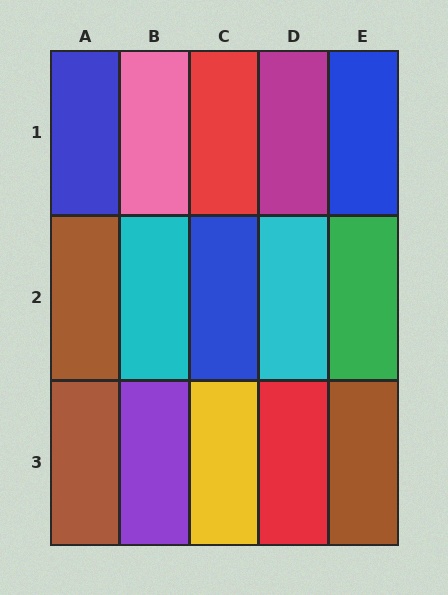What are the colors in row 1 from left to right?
Blue, pink, red, magenta, blue.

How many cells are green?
1 cell is green.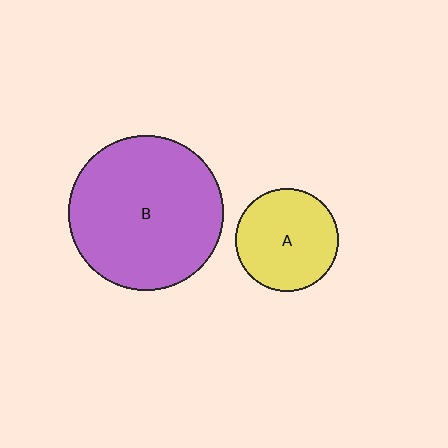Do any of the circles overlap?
No, none of the circles overlap.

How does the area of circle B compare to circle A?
Approximately 2.3 times.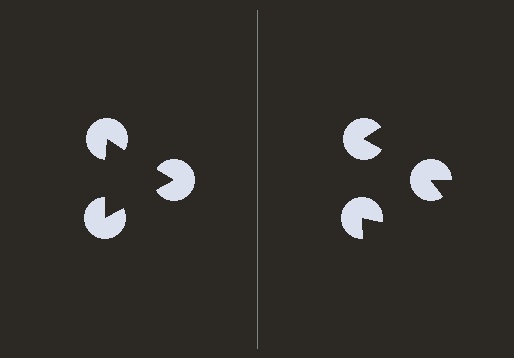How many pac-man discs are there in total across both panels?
6 — 3 on each side.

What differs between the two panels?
The pac-man discs are positioned identically on both sides; only the wedge orientations differ. On the left they align to a triangle; on the right they are misaligned.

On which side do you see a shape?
An illusory triangle appears on the left side. On the right side the wedge cuts are rotated, so no coherent shape forms.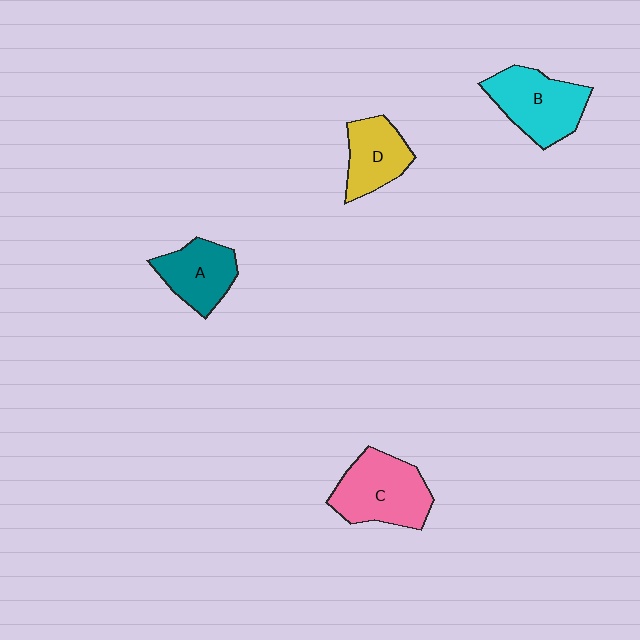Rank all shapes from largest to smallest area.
From largest to smallest: C (pink), B (cyan), A (teal), D (yellow).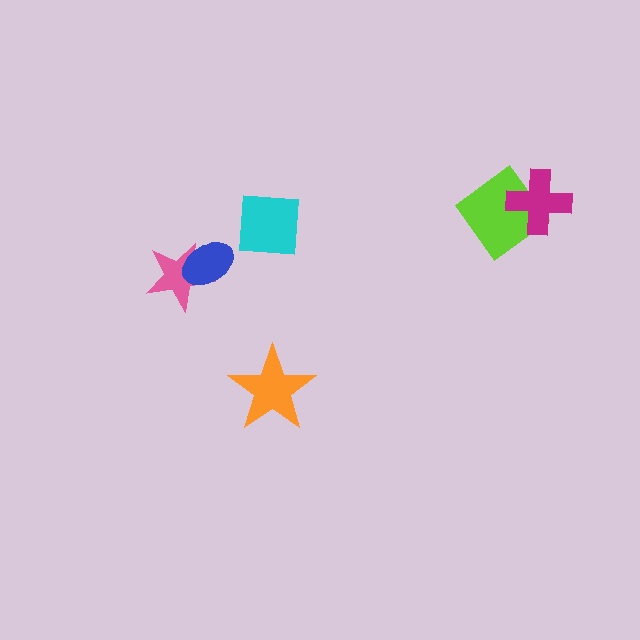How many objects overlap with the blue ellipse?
1 object overlaps with the blue ellipse.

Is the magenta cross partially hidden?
No, no other shape covers it.